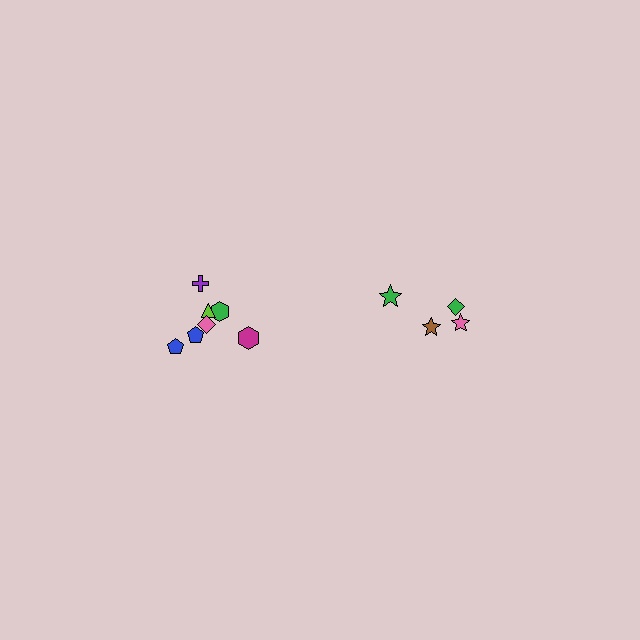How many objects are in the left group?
There are 7 objects.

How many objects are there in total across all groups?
There are 11 objects.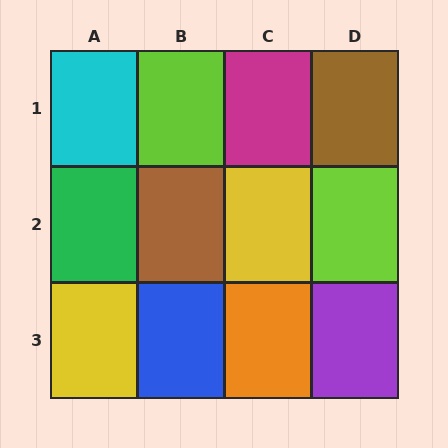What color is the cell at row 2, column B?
Brown.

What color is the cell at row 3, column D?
Purple.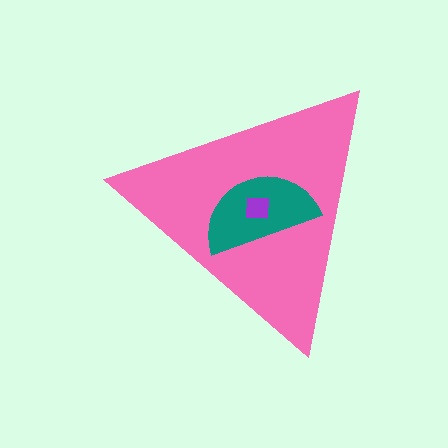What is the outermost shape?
The pink triangle.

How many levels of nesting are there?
3.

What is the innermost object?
The purple square.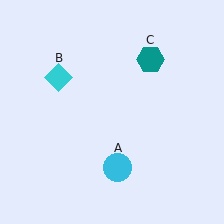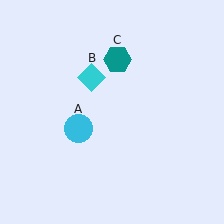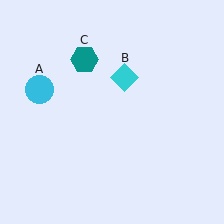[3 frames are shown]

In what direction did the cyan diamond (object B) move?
The cyan diamond (object B) moved right.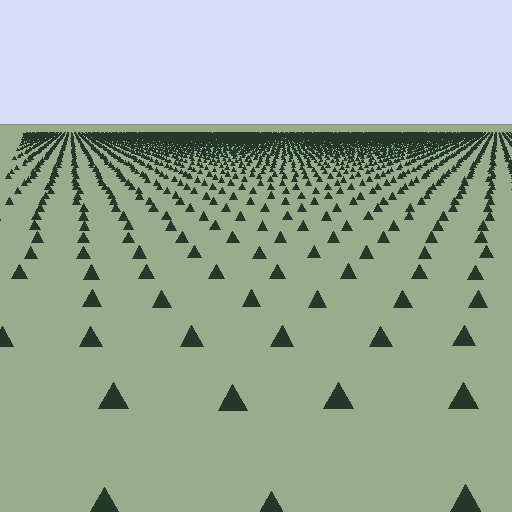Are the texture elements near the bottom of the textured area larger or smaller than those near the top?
Larger. Near the bottom, elements are closer to the viewer and appear at a bigger on-screen size.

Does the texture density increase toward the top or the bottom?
Density increases toward the top.